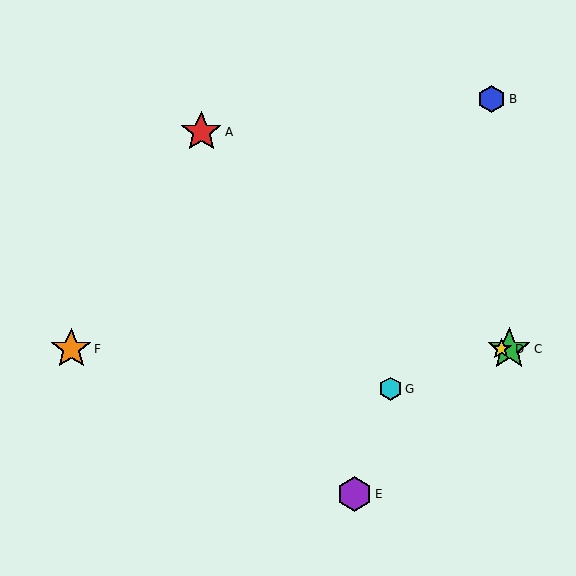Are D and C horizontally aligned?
Yes, both are at y≈349.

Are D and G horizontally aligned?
No, D is at y≈349 and G is at y≈389.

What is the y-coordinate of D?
Object D is at y≈349.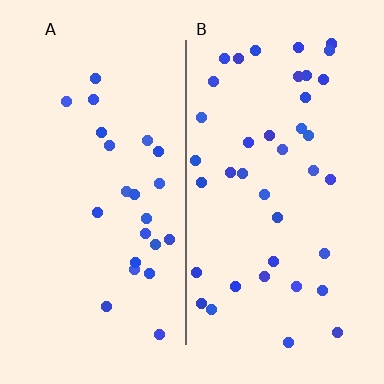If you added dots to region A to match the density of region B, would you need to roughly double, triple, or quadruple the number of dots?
Approximately double.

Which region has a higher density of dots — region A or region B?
B (the right).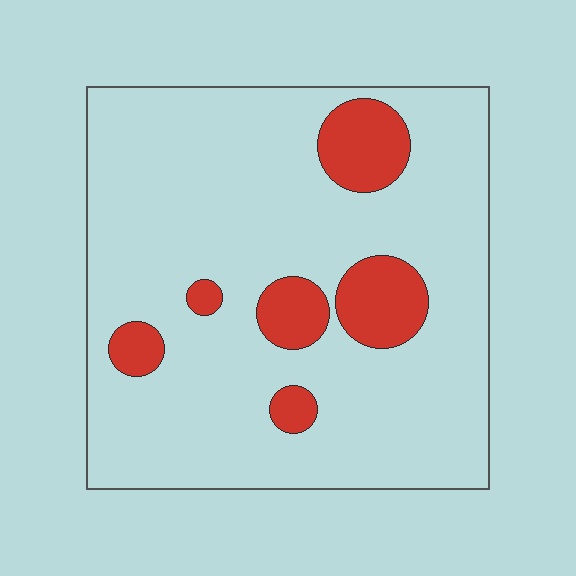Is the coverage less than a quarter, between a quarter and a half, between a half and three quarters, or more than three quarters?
Less than a quarter.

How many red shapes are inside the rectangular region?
6.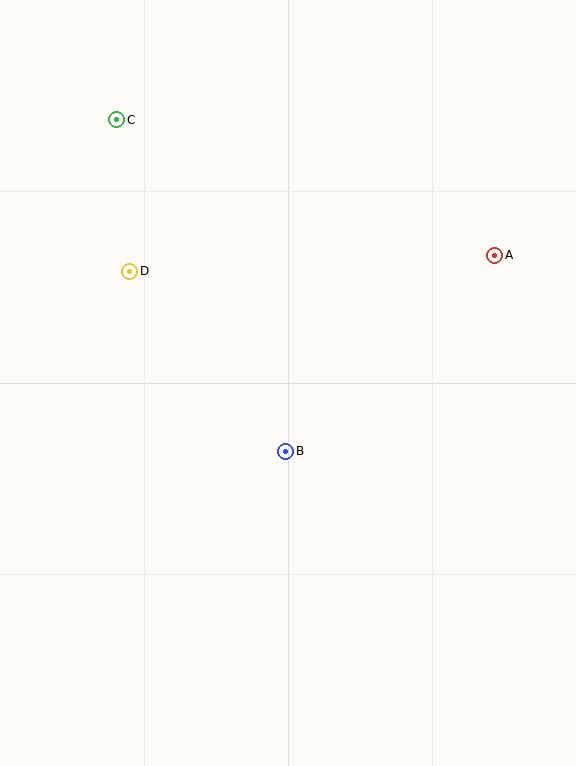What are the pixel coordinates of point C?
Point C is at (117, 120).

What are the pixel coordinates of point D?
Point D is at (130, 271).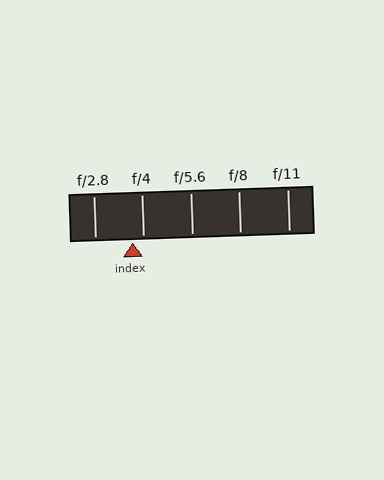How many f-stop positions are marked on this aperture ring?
There are 5 f-stop positions marked.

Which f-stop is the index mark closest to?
The index mark is closest to f/4.